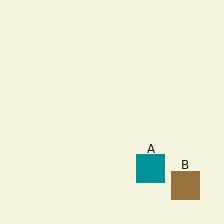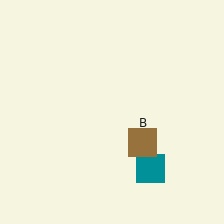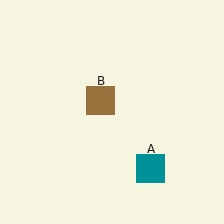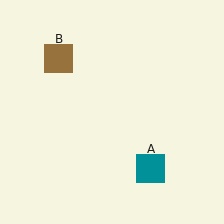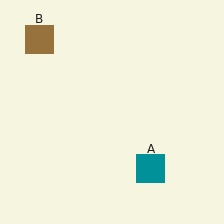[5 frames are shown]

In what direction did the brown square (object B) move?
The brown square (object B) moved up and to the left.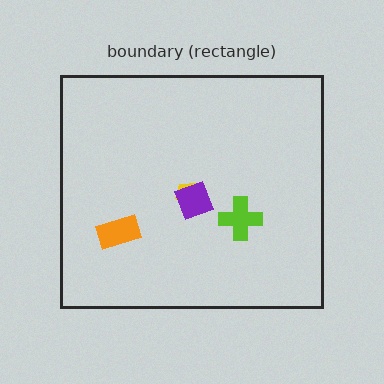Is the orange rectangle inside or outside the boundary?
Inside.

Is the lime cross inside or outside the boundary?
Inside.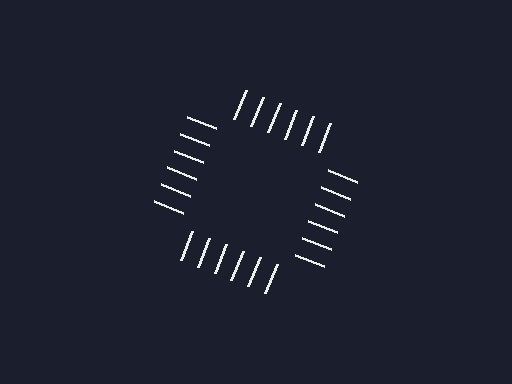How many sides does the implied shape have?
4 sides — the line-ends trace a square.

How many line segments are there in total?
24 — 6 along each of the 4 edges.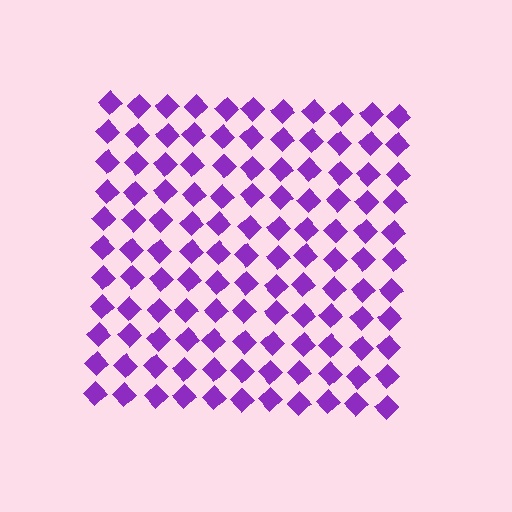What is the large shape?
The large shape is a square.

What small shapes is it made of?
It is made of small diamonds.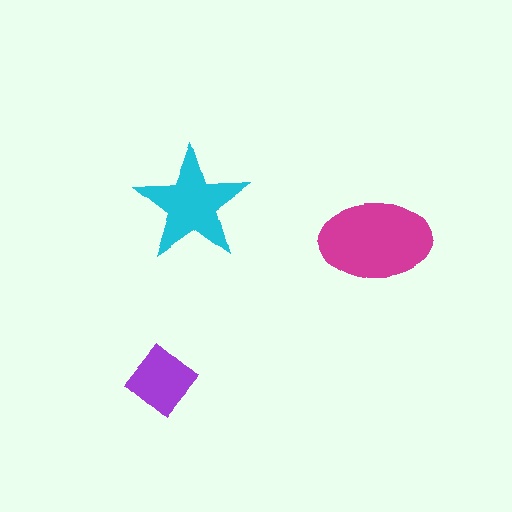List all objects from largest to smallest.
The magenta ellipse, the cyan star, the purple diamond.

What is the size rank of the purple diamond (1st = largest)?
3rd.